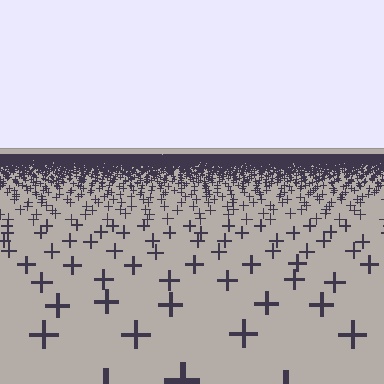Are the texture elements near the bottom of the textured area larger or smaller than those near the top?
Larger. Near the bottom, elements are closer to the viewer and appear at a bigger on-screen size.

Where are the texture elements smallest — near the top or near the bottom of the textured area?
Near the top.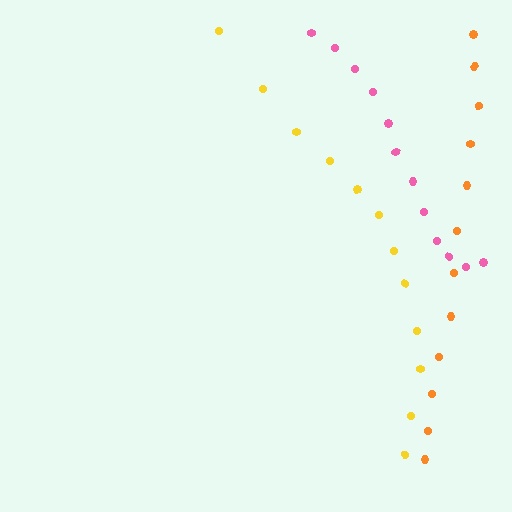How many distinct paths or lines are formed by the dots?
There are 3 distinct paths.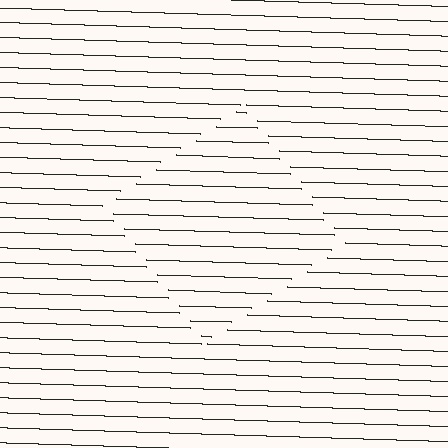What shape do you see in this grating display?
An illusory square. The interior of the shape contains the same grating, shifted by half a period — the contour is defined by the phase discontinuity where line-ends from the inner and outer gratings abut.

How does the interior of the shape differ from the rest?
The interior of the shape contains the same grating, shifted by half a period — the contour is defined by the phase discontinuity where line-ends from the inner and outer gratings abut.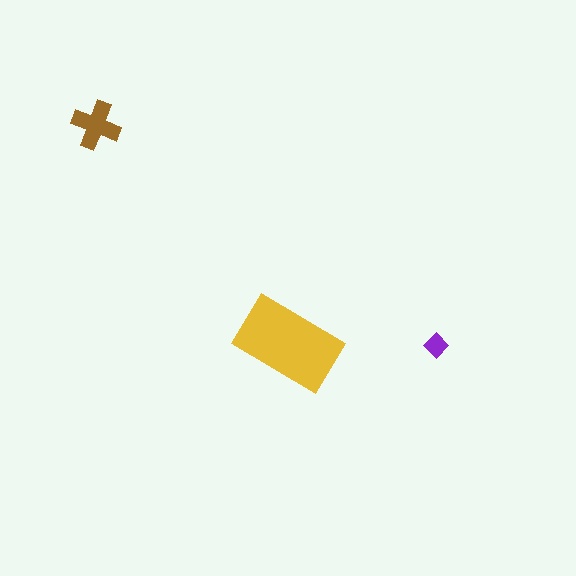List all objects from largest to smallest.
The yellow rectangle, the brown cross, the purple diamond.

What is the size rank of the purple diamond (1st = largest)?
3rd.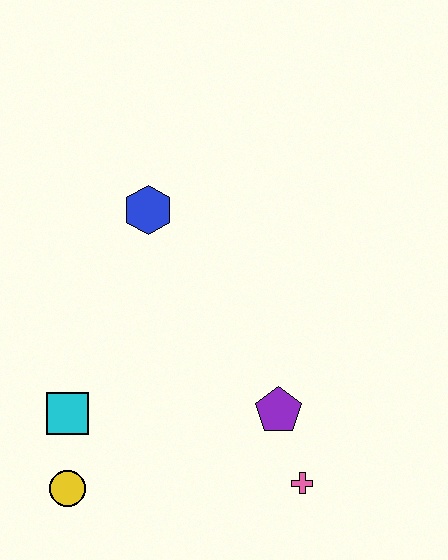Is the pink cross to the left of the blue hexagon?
No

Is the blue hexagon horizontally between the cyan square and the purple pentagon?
Yes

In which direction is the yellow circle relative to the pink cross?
The yellow circle is to the left of the pink cross.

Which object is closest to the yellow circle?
The cyan square is closest to the yellow circle.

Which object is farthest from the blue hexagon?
The pink cross is farthest from the blue hexagon.